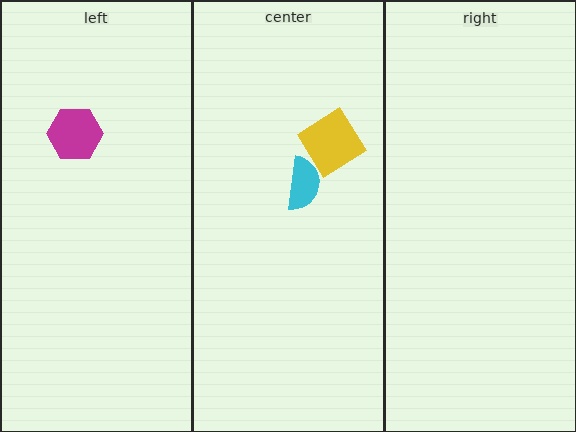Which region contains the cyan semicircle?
The center region.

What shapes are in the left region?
The magenta hexagon.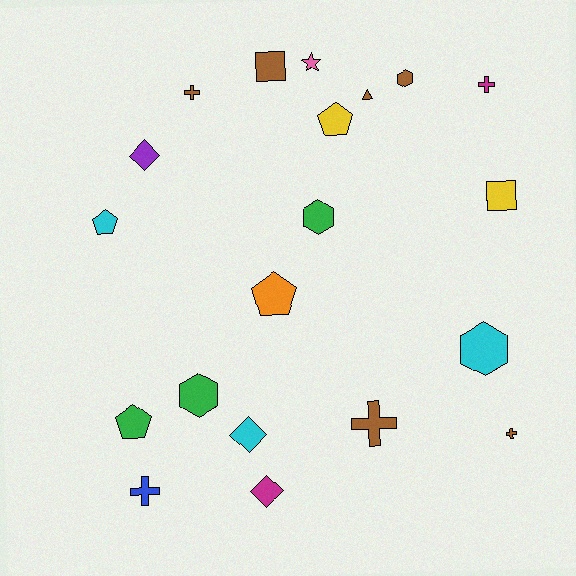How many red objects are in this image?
There are no red objects.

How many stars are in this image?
There is 1 star.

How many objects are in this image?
There are 20 objects.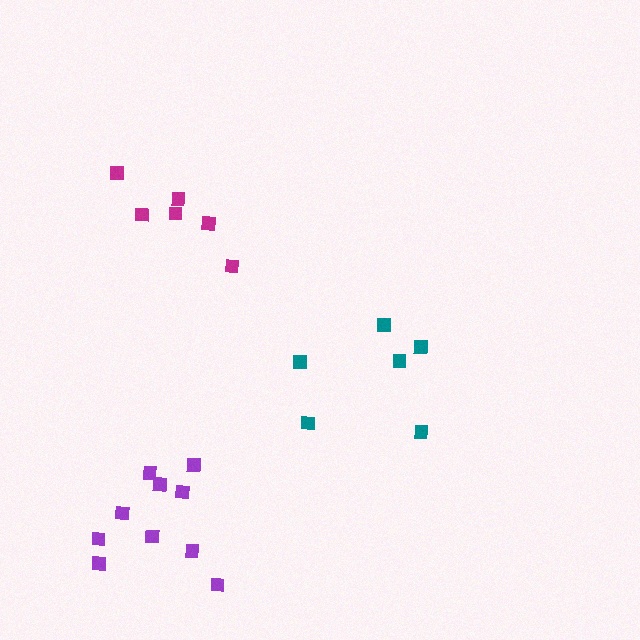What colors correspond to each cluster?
The clusters are colored: teal, magenta, purple.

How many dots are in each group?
Group 1: 6 dots, Group 2: 6 dots, Group 3: 10 dots (22 total).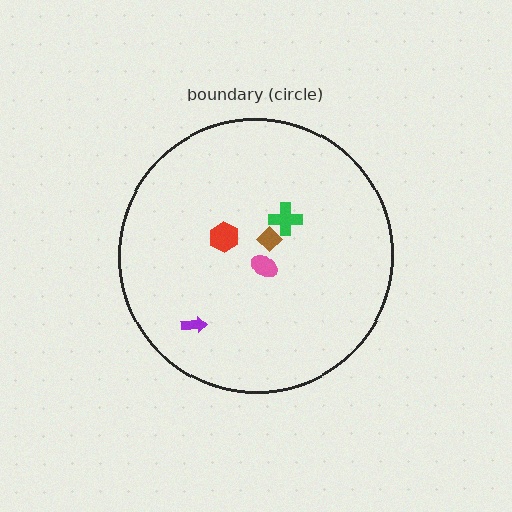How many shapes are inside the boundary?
5 inside, 0 outside.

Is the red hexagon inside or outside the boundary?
Inside.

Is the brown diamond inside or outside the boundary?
Inside.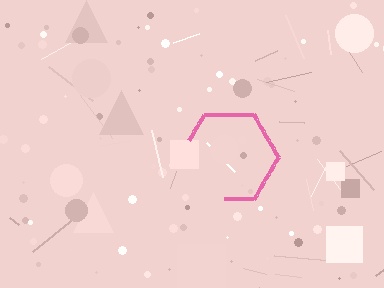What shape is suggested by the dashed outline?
The dashed outline suggests a hexagon.